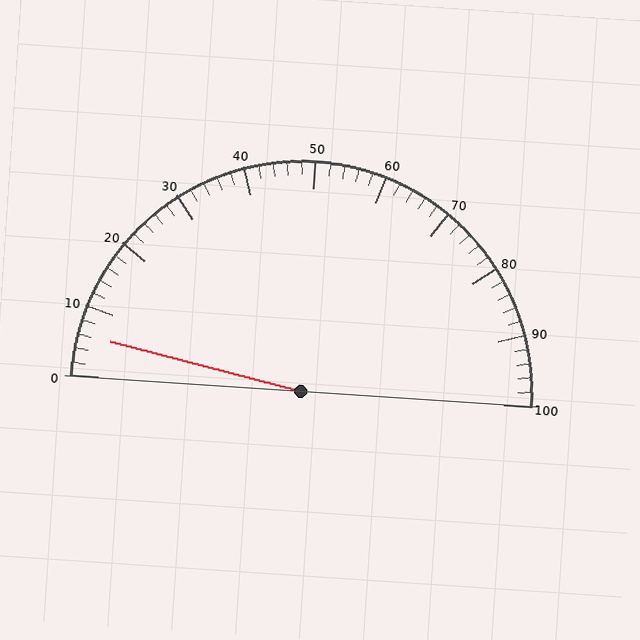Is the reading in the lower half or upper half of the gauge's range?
The reading is in the lower half of the range (0 to 100).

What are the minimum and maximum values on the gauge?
The gauge ranges from 0 to 100.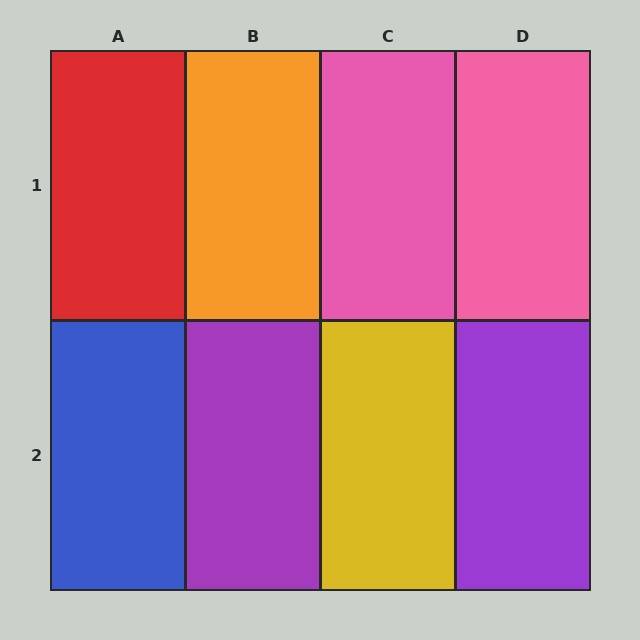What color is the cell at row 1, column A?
Red.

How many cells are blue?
1 cell is blue.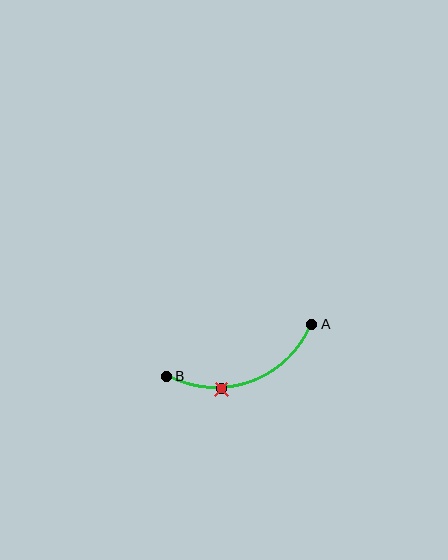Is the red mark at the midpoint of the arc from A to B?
No. The red mark lies on the arc but is closer to endpoint B. The arc midpoint would be at the point on the curve equidistant along the arc from both A and B.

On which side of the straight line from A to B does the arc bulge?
The arc bulges below the straight line connecting A and B.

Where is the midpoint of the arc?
The arc midpoint is the point on the curve farthest from the straight line joining A and B. It sits below that line.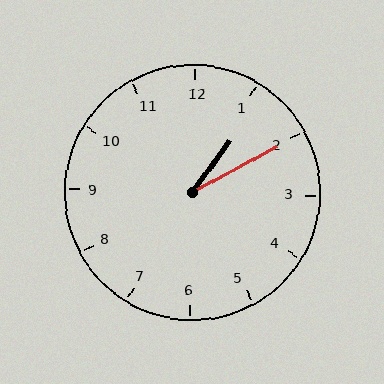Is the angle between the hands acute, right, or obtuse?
It is acute.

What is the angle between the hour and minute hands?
Approximately 25 degrees.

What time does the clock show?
1:10.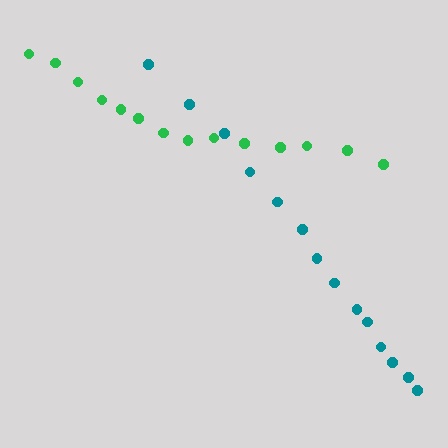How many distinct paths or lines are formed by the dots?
There are 2 distinct paths.